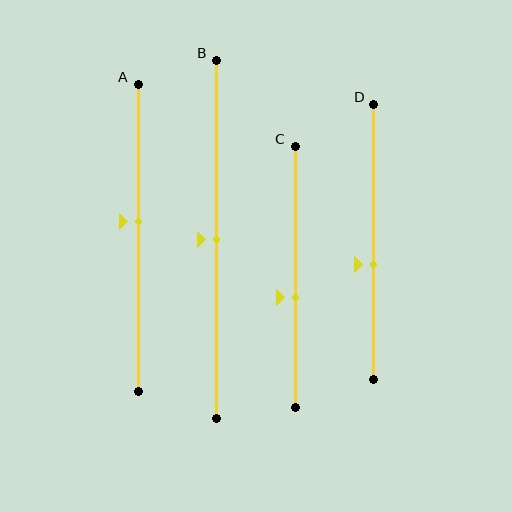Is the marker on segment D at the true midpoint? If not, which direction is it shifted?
No, the marker on segment D is shifted downward by about 8% of the segment length.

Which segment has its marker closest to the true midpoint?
Segment B has its marker closest to the true midpoint.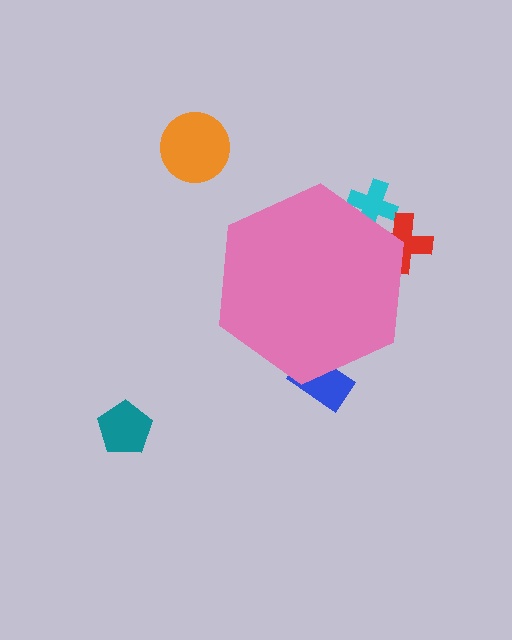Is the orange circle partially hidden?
No, the orange circle is fully visible.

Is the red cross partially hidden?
Yes, the red cross is partially hidden behind the pink hexagon.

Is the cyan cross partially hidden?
Yes, the cyan cross is partially hidden behind the pink hexagon.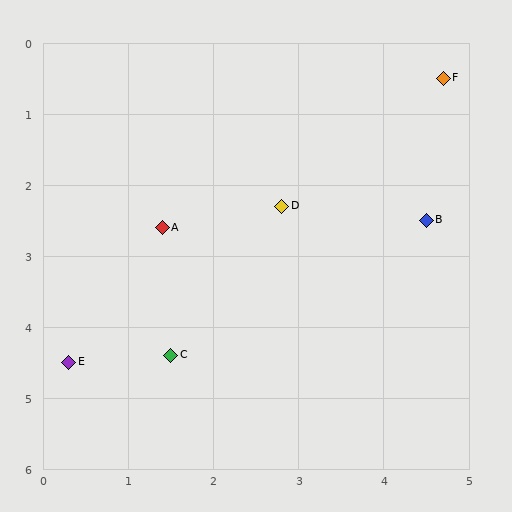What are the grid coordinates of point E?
Point E is at approximately (0.3, 4.5).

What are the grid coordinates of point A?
Point A is at approximately (1.4, 2.6).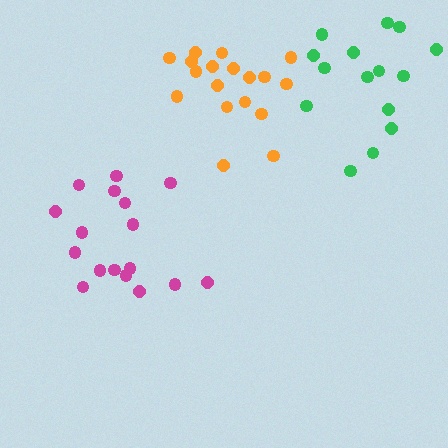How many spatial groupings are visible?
There are 3 spatial groupings.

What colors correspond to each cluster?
The clusters are colored: green, orange, magenta.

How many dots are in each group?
Group 1: 15 dots, Group 2: 18 dots, Group 3: 18 dots (51 total).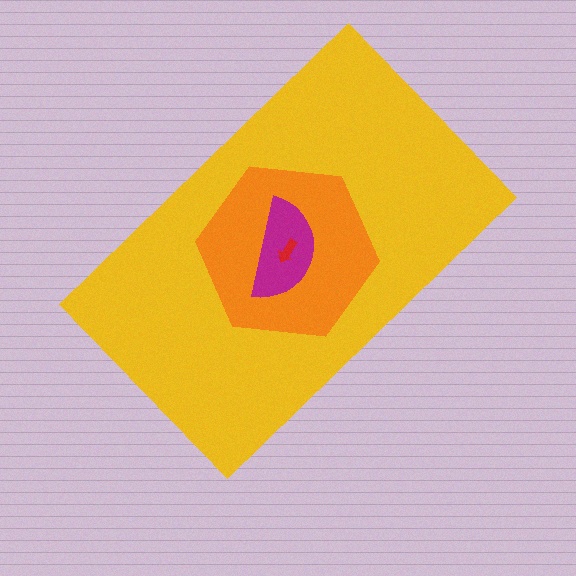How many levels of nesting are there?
4.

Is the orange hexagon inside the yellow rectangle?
Yes.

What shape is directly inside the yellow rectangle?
The orange hexagon.